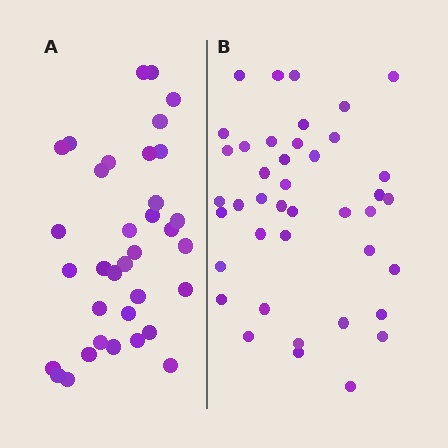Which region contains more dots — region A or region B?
Region B (the right region) has more dots.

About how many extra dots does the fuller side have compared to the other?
Region B has about 6 more dots than region A.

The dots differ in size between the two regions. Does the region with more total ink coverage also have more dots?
No. Region A has more total ink coverage because its dots are larger, but region B actually contains more individual dots. Total area can be misleading — the number of items is what matters here.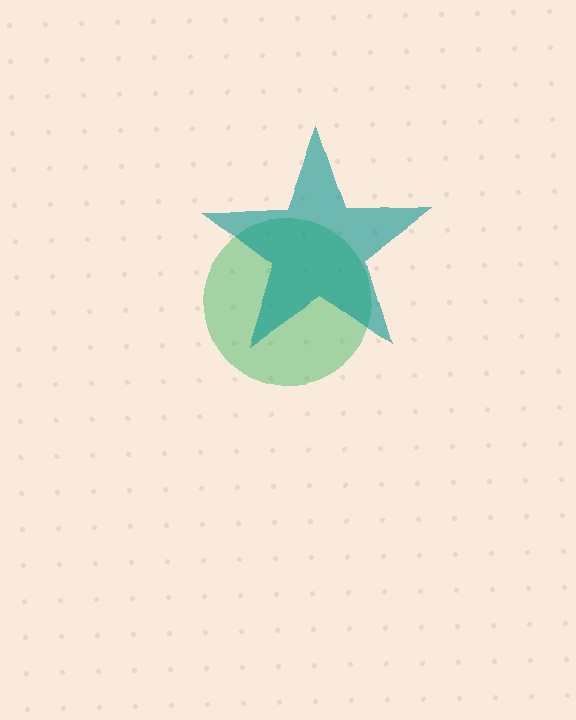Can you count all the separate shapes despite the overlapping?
Yes, there are 2 separate shapes.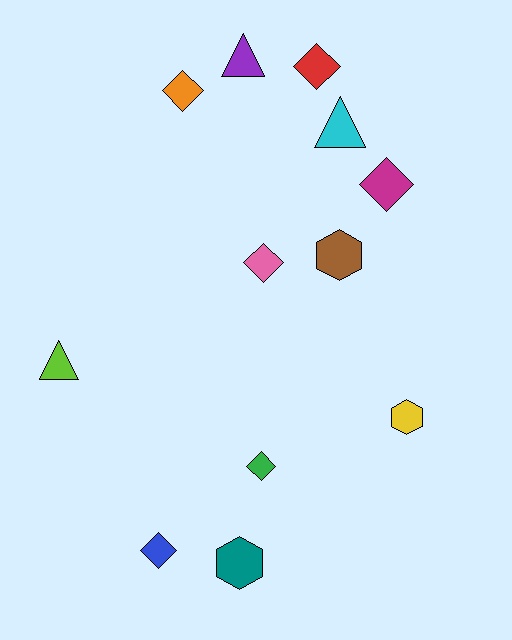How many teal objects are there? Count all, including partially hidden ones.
There is 1 teal object.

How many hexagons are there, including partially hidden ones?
There are 3 hexagons.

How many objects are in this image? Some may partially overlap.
There are 12 objects.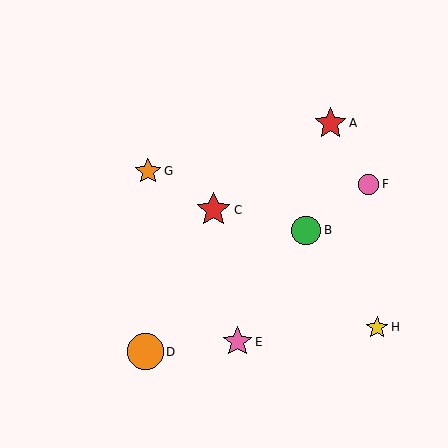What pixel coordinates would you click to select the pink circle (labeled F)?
Click at (369, 184) to select the pink circle F.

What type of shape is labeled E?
Shape E is a pink star.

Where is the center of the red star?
The center of the red star is at (214, 210).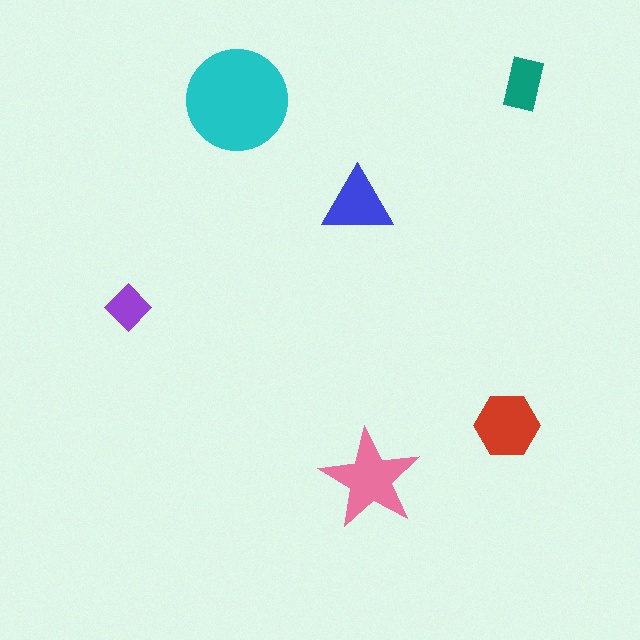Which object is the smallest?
The purple diamond.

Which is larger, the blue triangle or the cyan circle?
The cyan circle.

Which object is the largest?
The cyan circle.